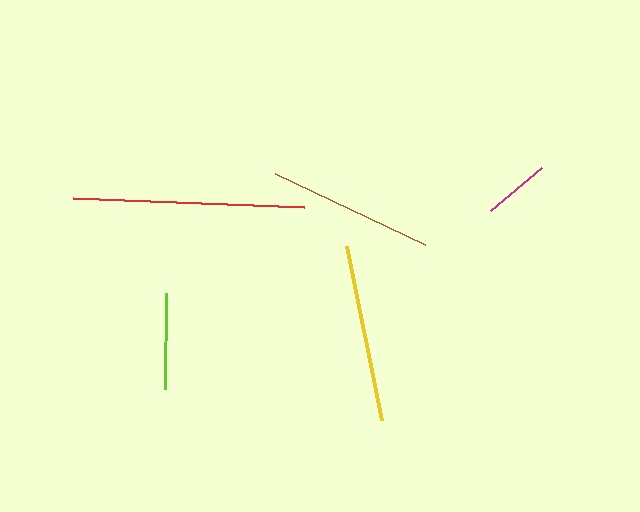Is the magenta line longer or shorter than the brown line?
The brown line is longer than the magenta line.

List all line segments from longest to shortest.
From longest to shortest: red, yellow, brown, lime, magenta.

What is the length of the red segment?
The red segment is approximately 231 pixels long.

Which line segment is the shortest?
The magenta line is the shortest at approximately 67 pixels.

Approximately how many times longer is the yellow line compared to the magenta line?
The yellow line is approximately 2.7 times the length of the magenta line.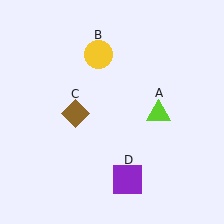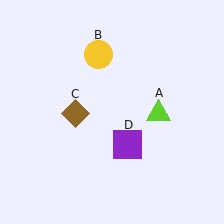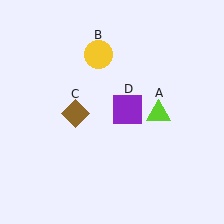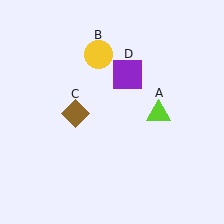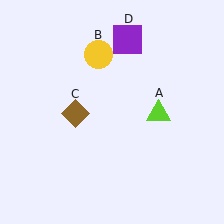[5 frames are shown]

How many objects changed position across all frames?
1 object changed position: purple square (object D).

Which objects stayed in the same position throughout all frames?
Lime triangle (object A) and yellow circle (object B) and brown diamond (object C) remained stationary.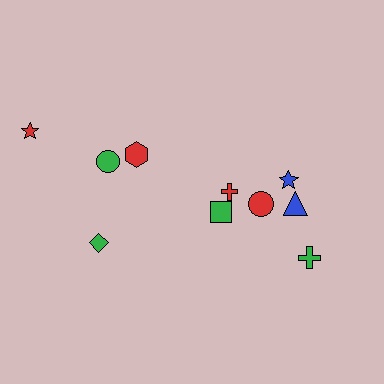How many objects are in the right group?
There are 6 objects.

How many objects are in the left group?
There are 4 objects.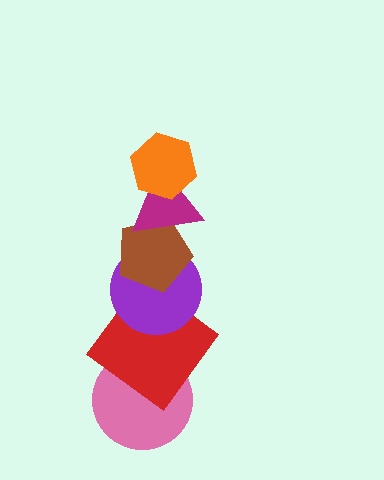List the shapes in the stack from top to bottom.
From top to bottom: the orange hexagon, the magenta triangle, the brown pentagon, the purple circle, the red diamond, the pink circle.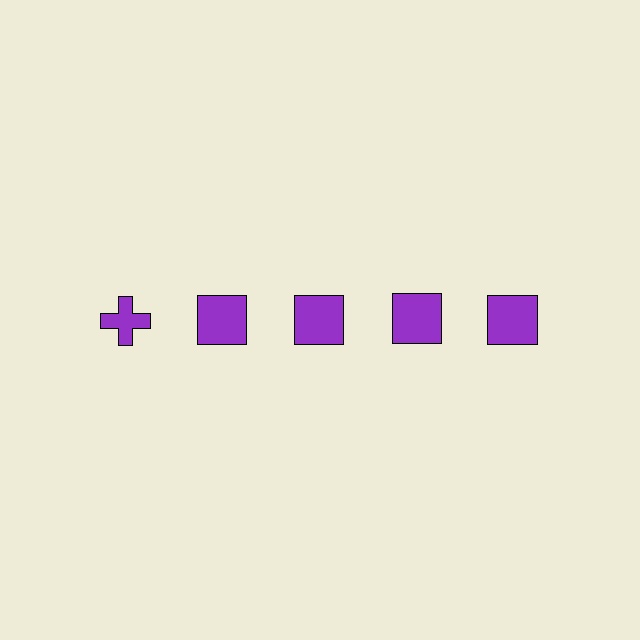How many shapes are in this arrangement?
There are 5 shapes arranged in a grid pattern.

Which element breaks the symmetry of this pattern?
The purple cross in the top row, leftmost column breaks the symmetry. All other shapes are purple squares.